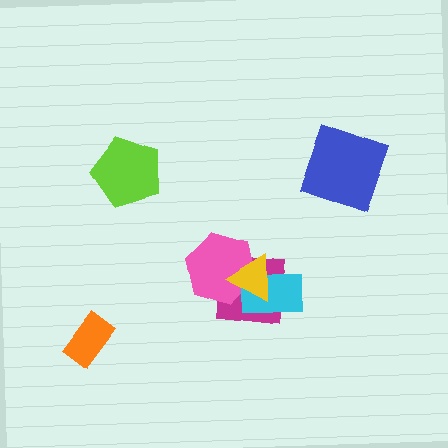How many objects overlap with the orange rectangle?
0 objects overlap with the orange rectangle.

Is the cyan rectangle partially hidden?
Yes, it is partially covered by another shape.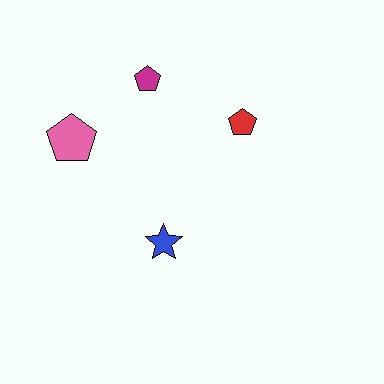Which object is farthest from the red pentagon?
The pink pentagon is farthest from the red pentagon.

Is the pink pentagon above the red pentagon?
No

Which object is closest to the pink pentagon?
The magenta pentagon is closest to the pink pentagon.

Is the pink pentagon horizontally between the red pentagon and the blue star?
No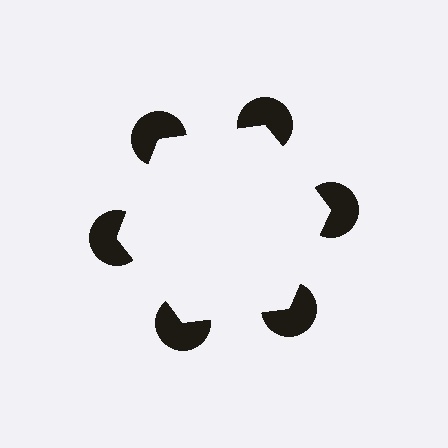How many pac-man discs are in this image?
There are 6 — one at each vertex of the illusory hexagon.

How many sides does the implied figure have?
6 sides.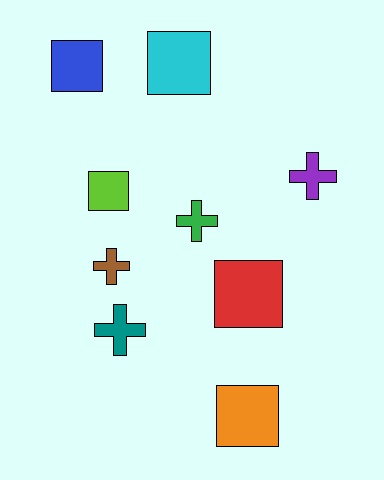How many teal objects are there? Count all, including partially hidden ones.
There is 1 teal object.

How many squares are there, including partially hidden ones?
There are 5 squares.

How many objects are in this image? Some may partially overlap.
There are 9 objects.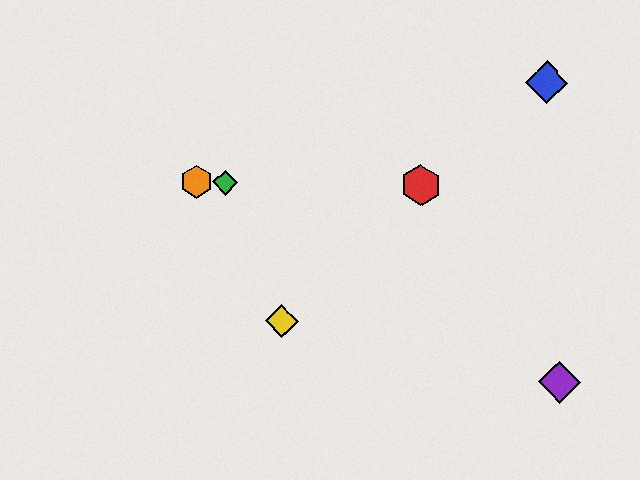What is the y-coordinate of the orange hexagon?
The orange hexagon is at y≈182.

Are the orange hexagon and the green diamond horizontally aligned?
Yes, both are at y≈182.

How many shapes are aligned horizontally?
3 shapes (the red hexagon, the green diamond, the orange hexagon) are aligned horizontally.